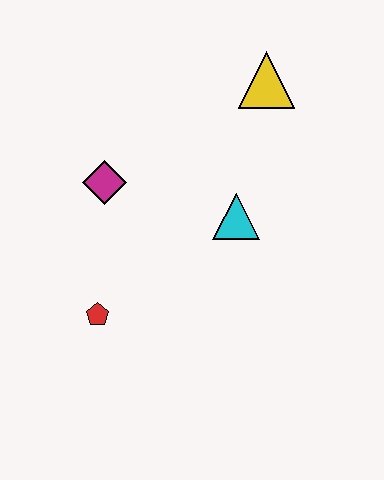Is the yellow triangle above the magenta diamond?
Yes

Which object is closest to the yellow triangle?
The cyan triangle is closest to the yellow triangle.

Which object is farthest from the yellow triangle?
The red pentagon is farthest from the yellow triangle.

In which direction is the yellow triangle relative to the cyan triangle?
The yellow triangle is above the cyan triangle.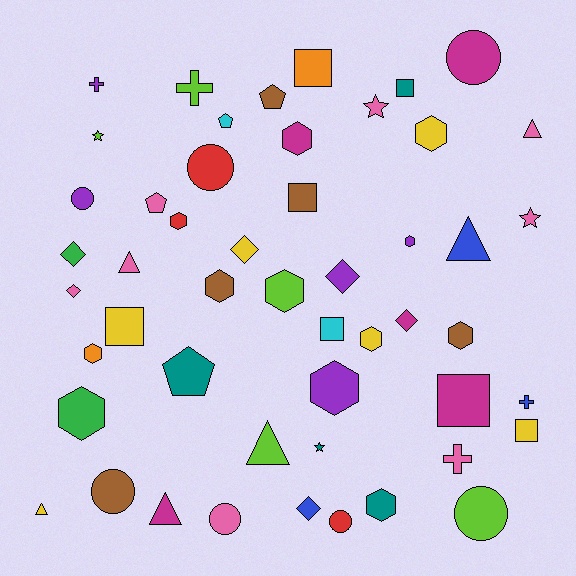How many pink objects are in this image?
There are 8 pink objects.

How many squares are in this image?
There are 7 squares.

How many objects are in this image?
There are 50 objects.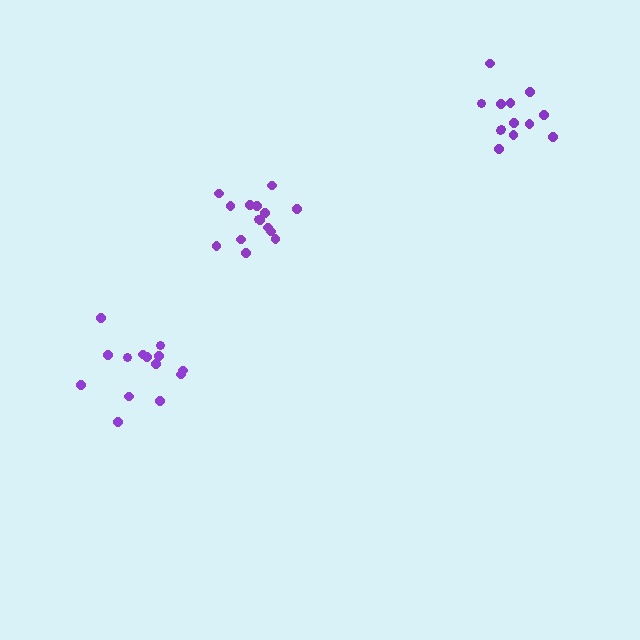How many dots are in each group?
Group 1: 14 dots, Group 2: 15 dots, Group 3: 13 dots (42 total).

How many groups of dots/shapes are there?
There are 3 groups.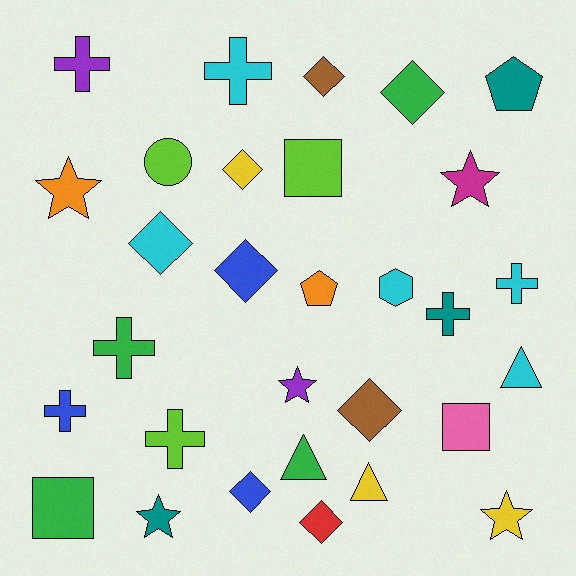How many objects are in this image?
There are 30 objects.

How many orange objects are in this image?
There are 2 orange objects.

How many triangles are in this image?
There are 3 triangles.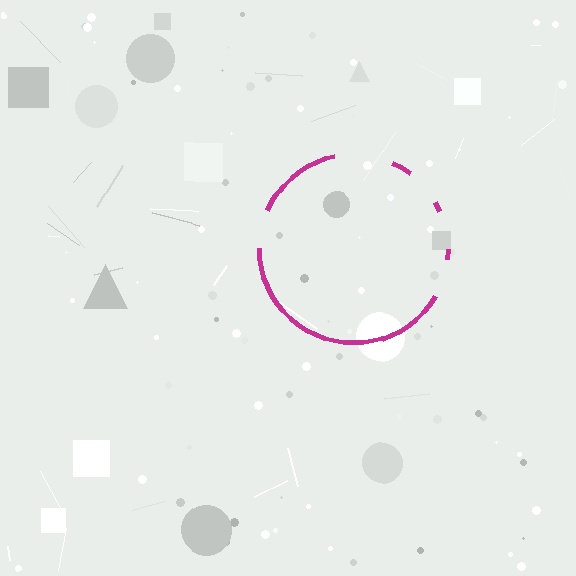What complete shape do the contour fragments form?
The contour fragments form a circle.